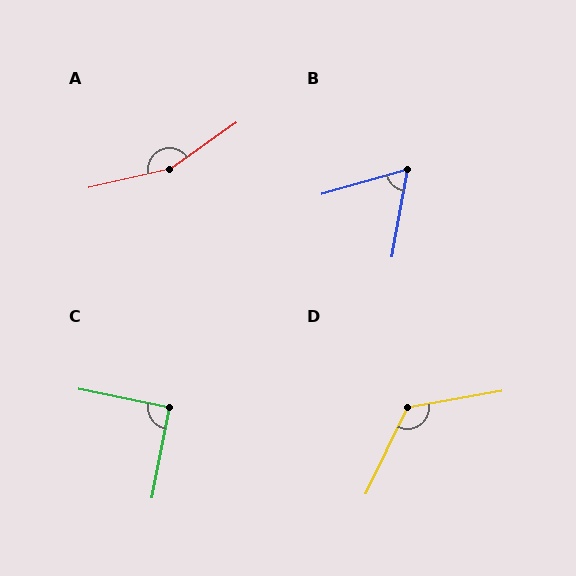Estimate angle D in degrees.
Approximately 126 degrees.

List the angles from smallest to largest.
B (64°), C (91°), D (126°), A (158°).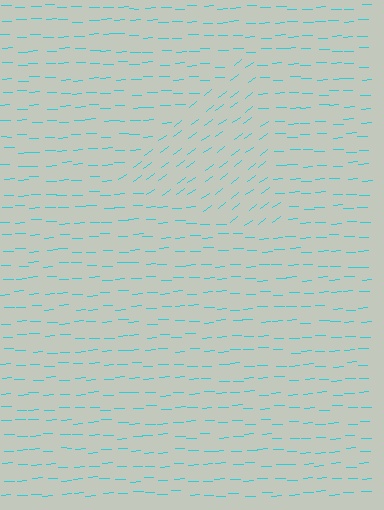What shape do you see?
I see a triangle.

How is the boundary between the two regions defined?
The boundary is defined purely by a change in line orientation (approximately 33 degrees difference). All lines are the same color and thickness.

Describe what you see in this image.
The image is filled with small cyan line segments. A triangle region in the image has lines oriented differently from the surrounding lines, creating a visible texture boundary.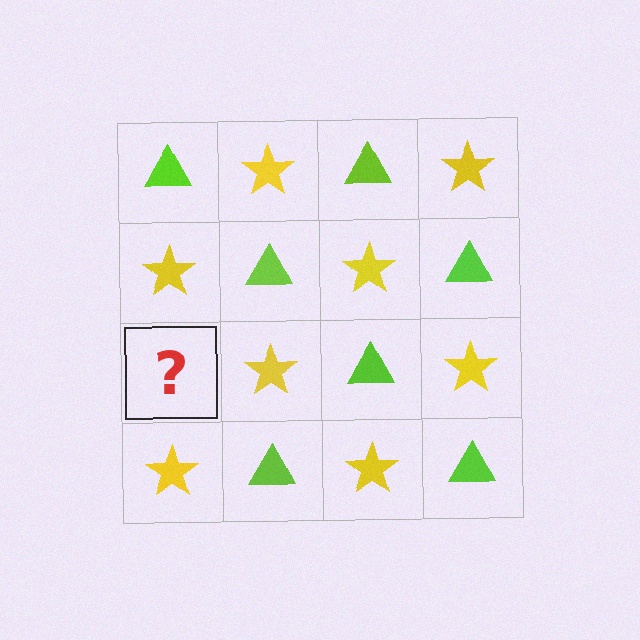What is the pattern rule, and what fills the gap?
The rule is that it alternates lime triangle and yellow star in a checkerboard pattern. The gap should be filled with a lime triangle.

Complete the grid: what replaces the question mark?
The question mark should be replaced with a lime triangle.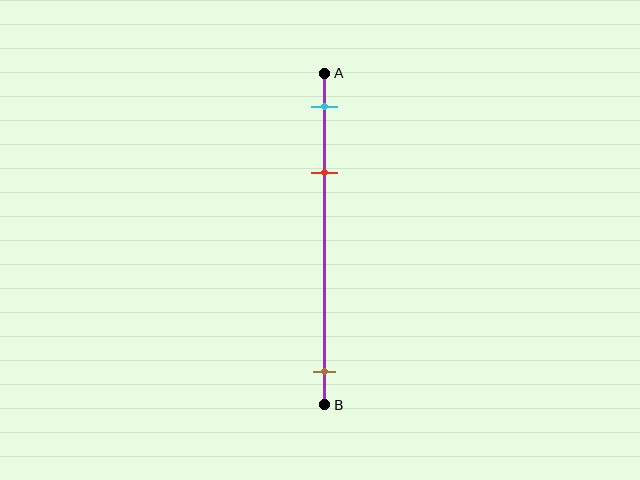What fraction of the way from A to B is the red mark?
The red mark is approximately 30% (0.3) of the way from A to B.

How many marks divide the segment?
There are 3 marks dividing the segment.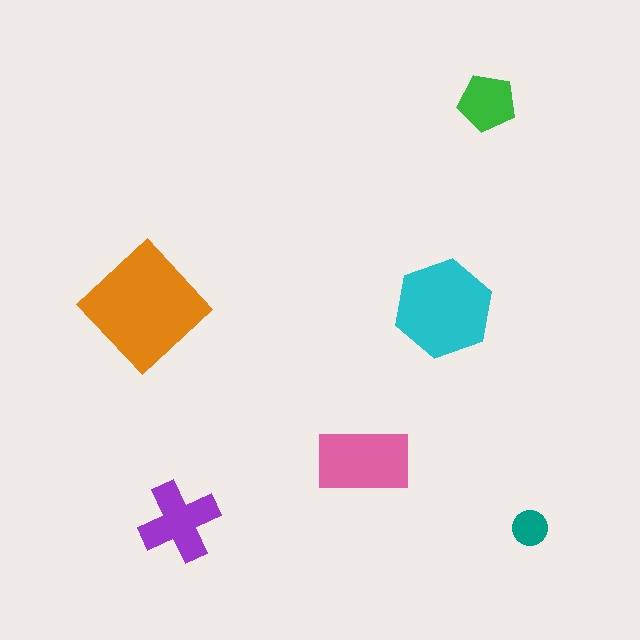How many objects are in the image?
There are 6 objects in the image.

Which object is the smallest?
The teal circle.